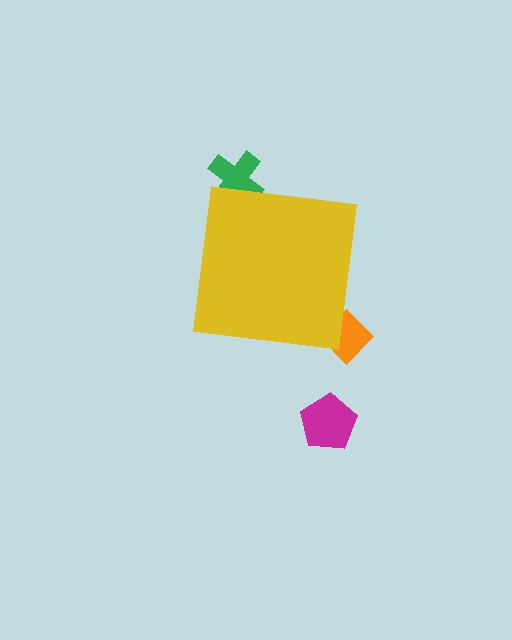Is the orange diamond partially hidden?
Yes, the orange diamond is partially hidden behind the yellow square.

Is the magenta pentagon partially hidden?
No, the magenta pentagon is fully visible.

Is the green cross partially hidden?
Yes, the green cross is partially hidden behind the yellow square.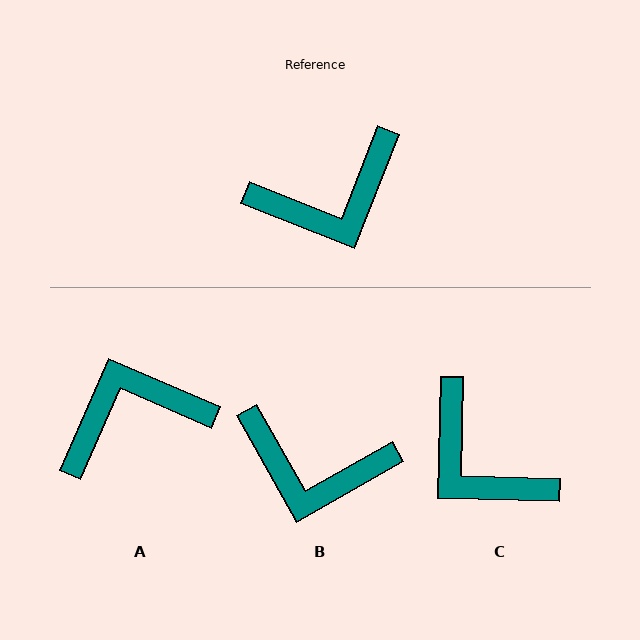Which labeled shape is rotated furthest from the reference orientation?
A, about 178 degrees away.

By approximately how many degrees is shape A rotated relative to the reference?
Approximately 178 degrees counter-clockwise.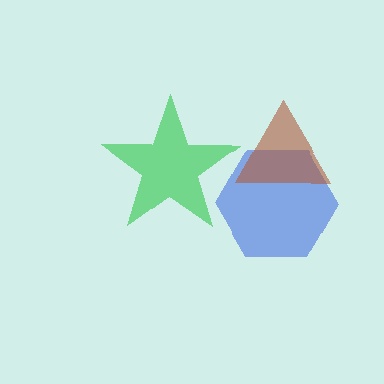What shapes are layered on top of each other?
The layered shapes are: a blue hexagon, a green star, a brown triangle.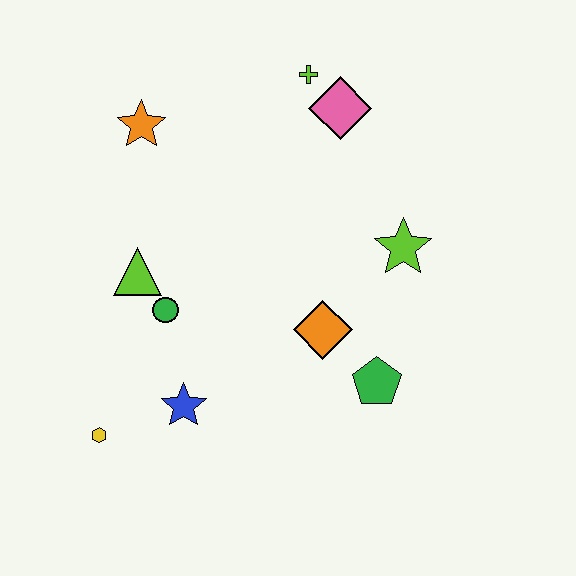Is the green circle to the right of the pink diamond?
No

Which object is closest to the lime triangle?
The green circle is closest to the lime triangle.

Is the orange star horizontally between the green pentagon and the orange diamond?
No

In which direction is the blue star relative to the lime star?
The blue star is to the left of the lime star.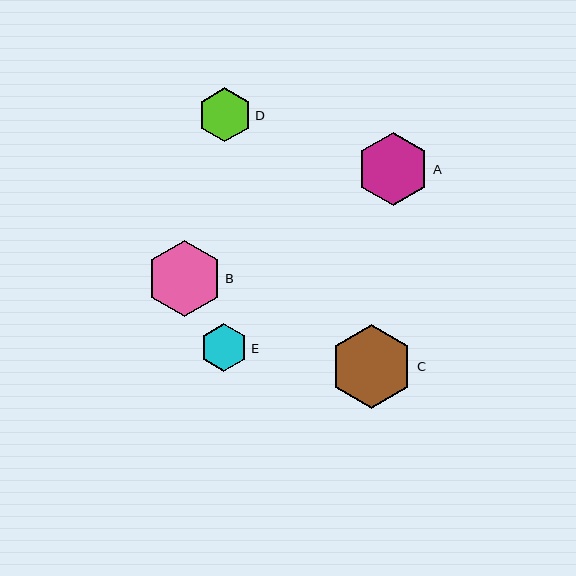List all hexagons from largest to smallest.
From largest to smallest: C, B, A, D, E.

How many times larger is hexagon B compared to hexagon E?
Hexagon B is approximately 1.6 times the size of hexagon E.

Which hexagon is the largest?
Hexagon C is the largest with a size of approximately 84 pixels.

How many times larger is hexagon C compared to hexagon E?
Hexagon C is approximately 1.7 times the size of hexagon E.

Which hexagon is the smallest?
Hexagon E is the smallest with a size of approximately 48 pixels.